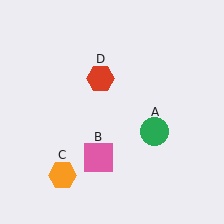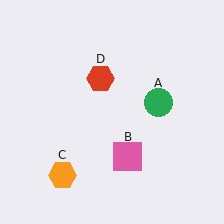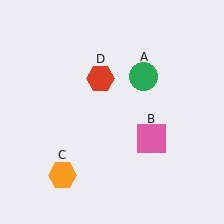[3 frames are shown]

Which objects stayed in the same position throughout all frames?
Orange hexagon (object C) and red hexagon (object D) remained stationary.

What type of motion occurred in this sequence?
The green circle (object A), pink square (object B) rotated counterclockwise around the center of the scene.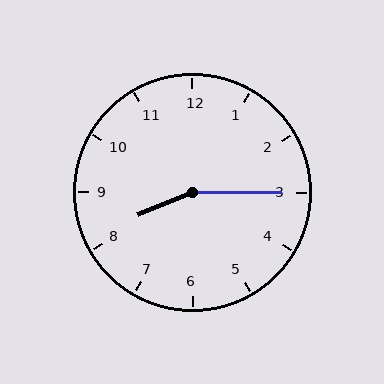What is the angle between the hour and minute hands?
Approximately 158 degrees.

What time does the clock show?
8:15.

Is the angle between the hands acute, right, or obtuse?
It is obtuse.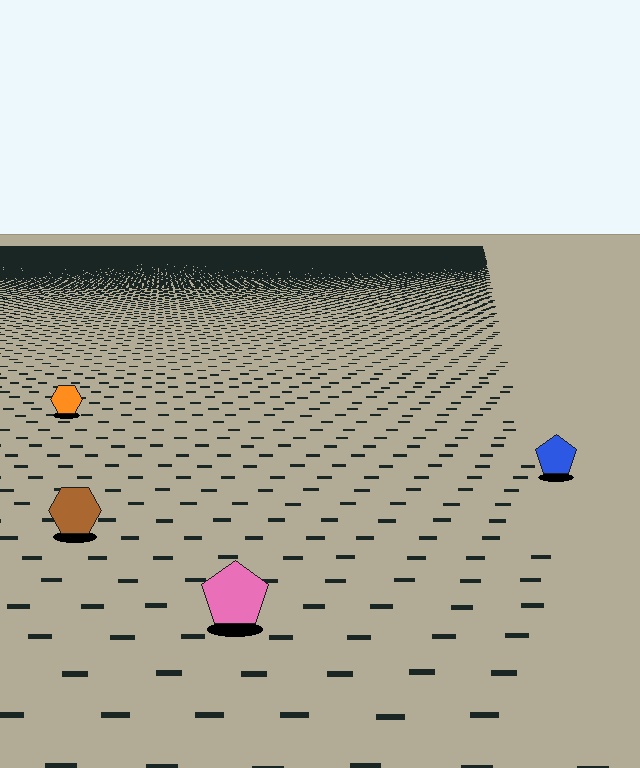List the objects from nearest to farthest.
From nearest to farthest: the pink pentagon, the brown hexagon, the blue pentagon, the orange hexagon.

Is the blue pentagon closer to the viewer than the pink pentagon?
No. The pink pentagon is closer — you can tell from the texture gradient: the ground texture is coarser near it.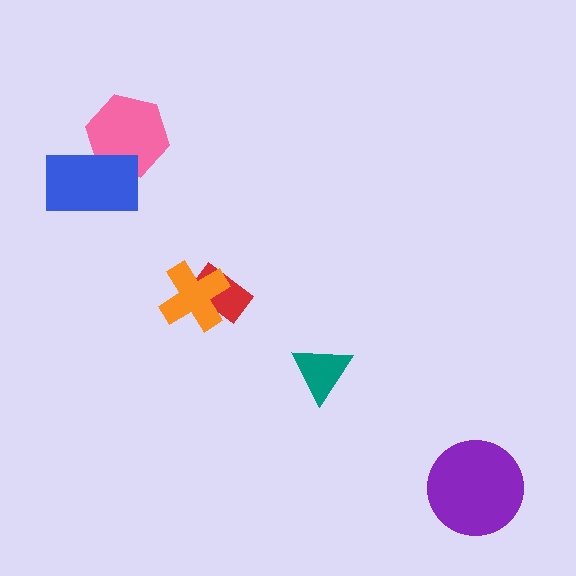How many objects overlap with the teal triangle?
0 objects overlap with the teal triangle.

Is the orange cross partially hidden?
No, no other shape covers it.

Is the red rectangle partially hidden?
Yes, it is partially covered by another shape.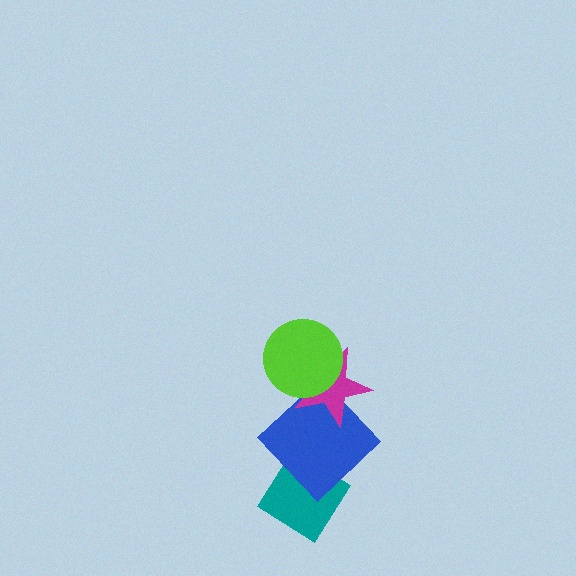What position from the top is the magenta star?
The magenta star is 2nd from the top.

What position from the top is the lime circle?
The lime circle is 1st from the top.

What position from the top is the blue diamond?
The blue diamond is 3rd from the top.